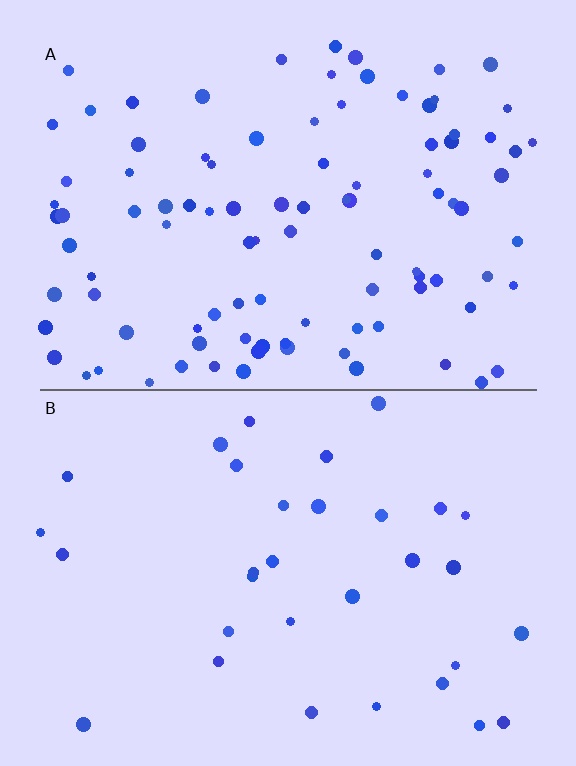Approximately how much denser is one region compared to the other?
Approximately 3.1× — region A over region B.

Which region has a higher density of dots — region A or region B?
A (the top).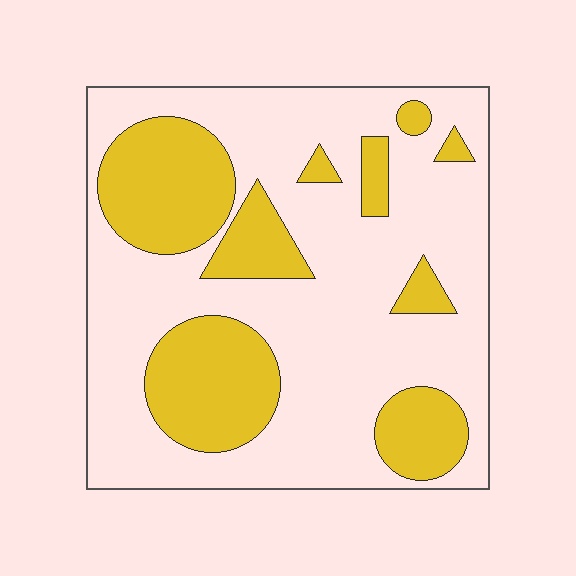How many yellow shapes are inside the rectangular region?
9.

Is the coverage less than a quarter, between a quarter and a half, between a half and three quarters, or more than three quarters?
Between a quarter and a half.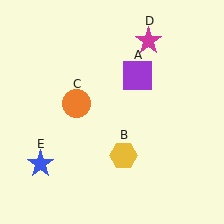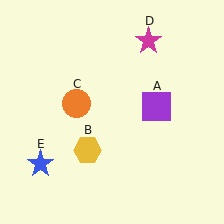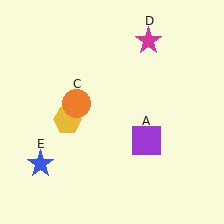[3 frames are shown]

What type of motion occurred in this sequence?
The purple square (object A), yellow hexagon (object B) rotated clockwise around the center of the scene.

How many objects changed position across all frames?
2 objects changed position: purple square (object A), yellow hexagon (object B).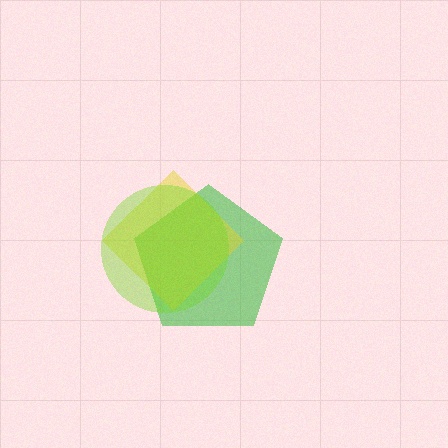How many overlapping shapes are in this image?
There are 3 overlapping shapes in the image.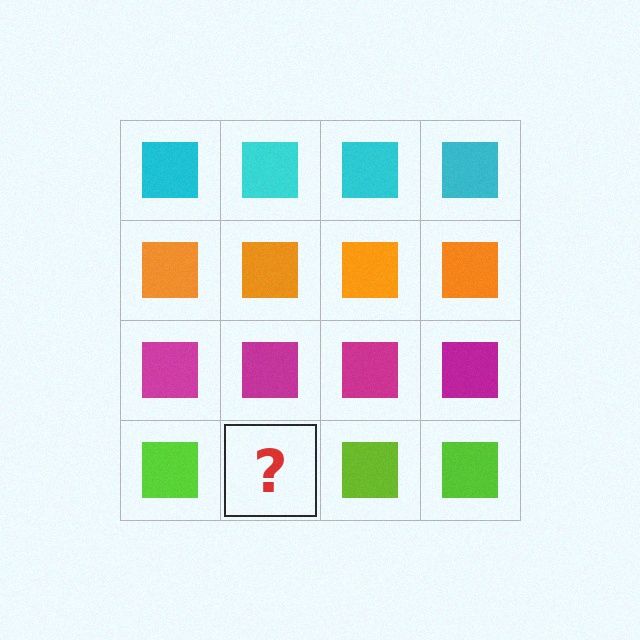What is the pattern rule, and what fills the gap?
The rule is that each row has a consistent color. The gap should be filled with a lime square.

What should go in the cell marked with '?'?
The missing cell should contain a lime square.